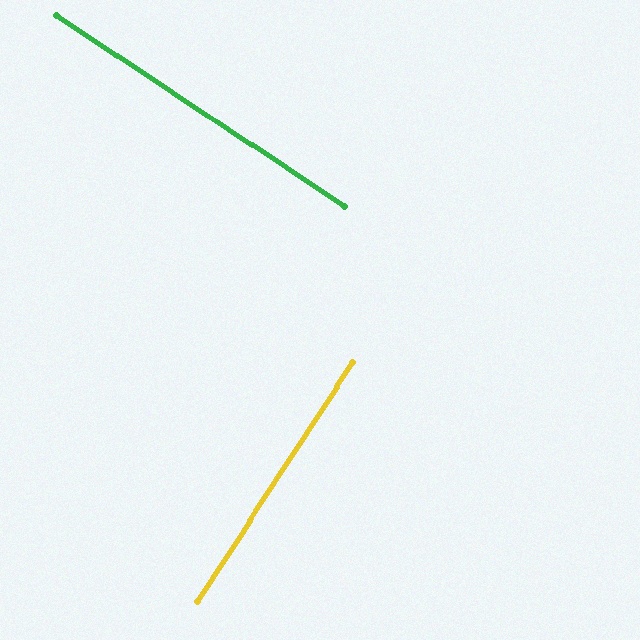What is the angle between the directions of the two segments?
Approximately 89 degrees.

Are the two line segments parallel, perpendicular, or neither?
Perpendicular — they meet at approximately 89°.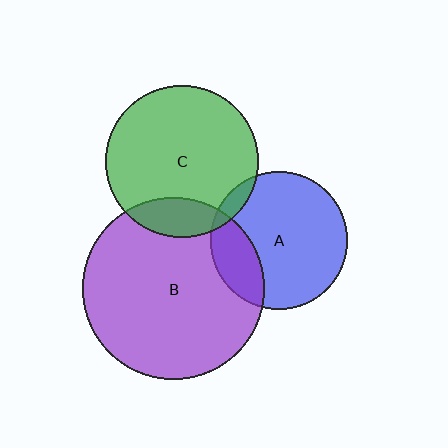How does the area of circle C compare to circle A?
Approximately 1.2 times.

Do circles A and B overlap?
Yes.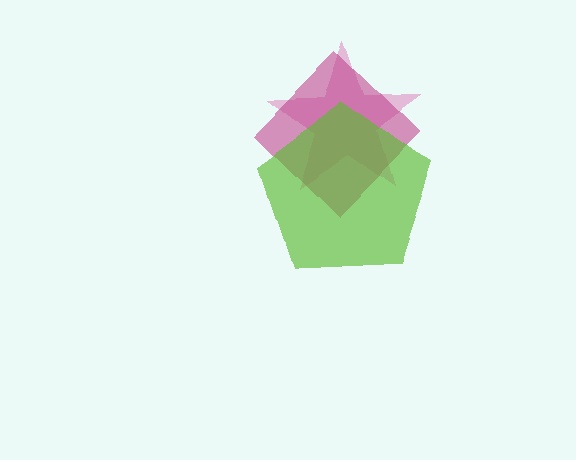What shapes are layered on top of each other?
The layered shapes are: a pink star, a magenta diamond, a lime pentagon.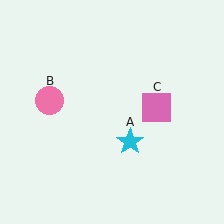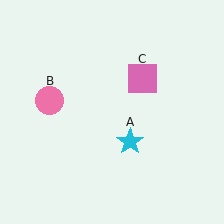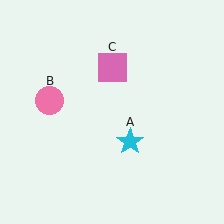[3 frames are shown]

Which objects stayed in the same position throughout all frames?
Cyan star (object A) and pink circle (object B) remained stationary.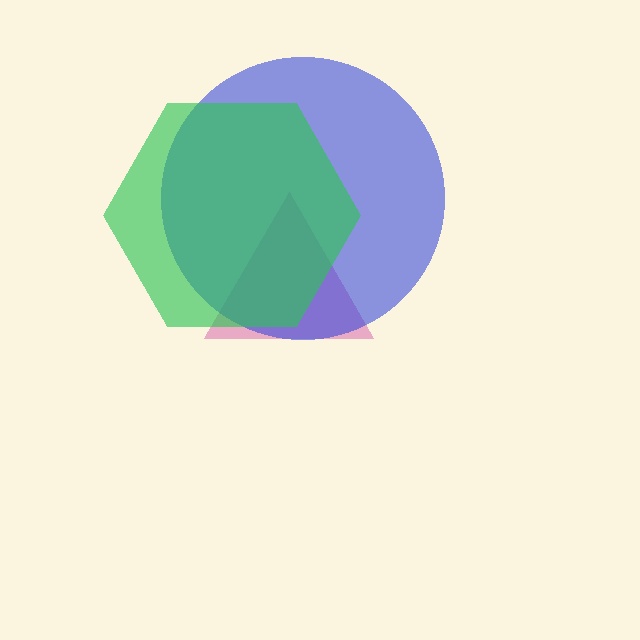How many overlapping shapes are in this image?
There are 3 overlapping shapes in the image.